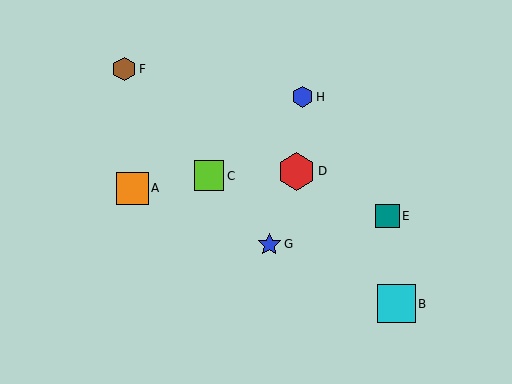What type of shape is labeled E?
Shape E is a teal square.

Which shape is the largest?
The cyan square (labeled B) is the largest.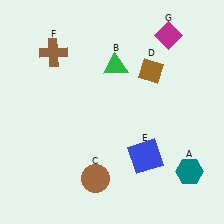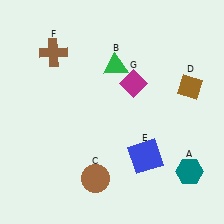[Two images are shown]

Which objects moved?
The objects that moved are: the brown diamond (D), the magenta diamond (G).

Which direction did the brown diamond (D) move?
The brown diamond (D) moved right.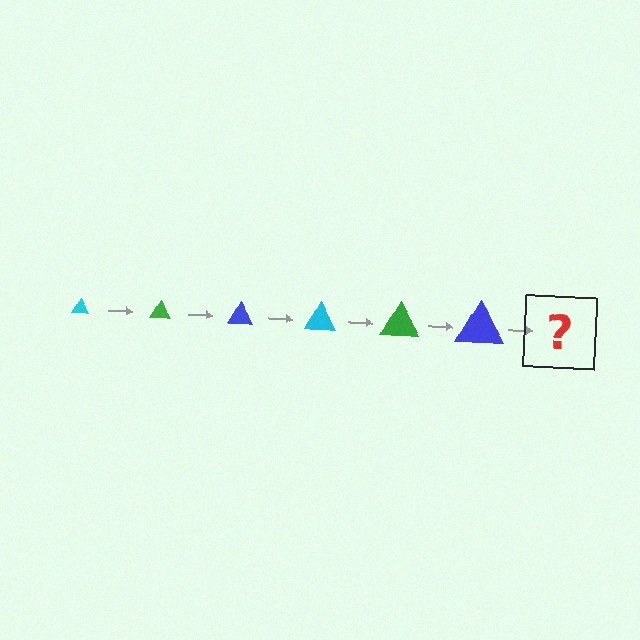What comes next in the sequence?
The next element should be a cyan triangle, larger than the previous one.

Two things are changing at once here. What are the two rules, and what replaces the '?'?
The two rules are that the triangle grows larger each step and the color cycles through cyan, green, and blue. The '?' should be a cyan triangle, larger than the previous one.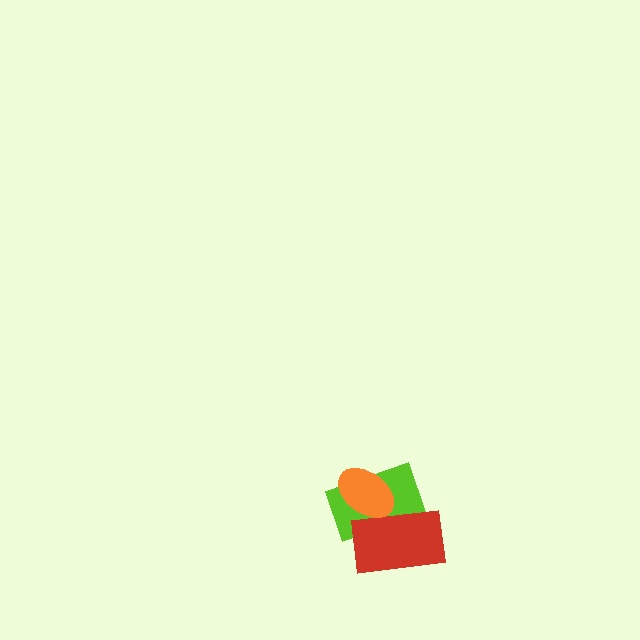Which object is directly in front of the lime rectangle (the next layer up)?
The red rectangle is directly in front of the lime rectangle.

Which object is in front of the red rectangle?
The orange ellipse is in front of the red rectangle.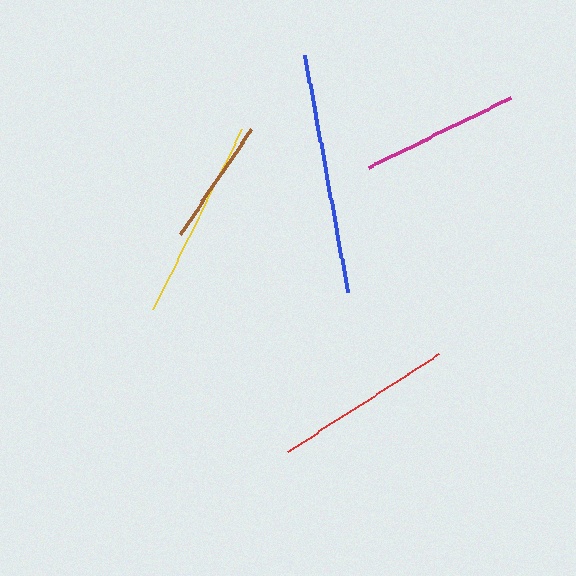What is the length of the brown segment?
The brown segment is approximately 128 pixels long.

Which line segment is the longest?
The blue line is the longest at approximately 241 pixels.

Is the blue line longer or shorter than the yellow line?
The blue line is longer than the yellow line.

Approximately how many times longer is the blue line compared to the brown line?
The blue line is approximately 1.9 times the length of the brown line.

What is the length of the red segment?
The red segment is approximately 180 pixels long.